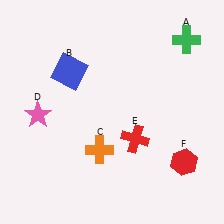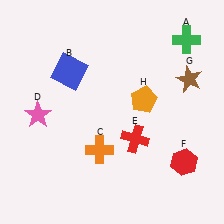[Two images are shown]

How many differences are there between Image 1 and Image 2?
There are 2 differences between the two images.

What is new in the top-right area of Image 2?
A brown star (G) was added in the top-right area of Image 2.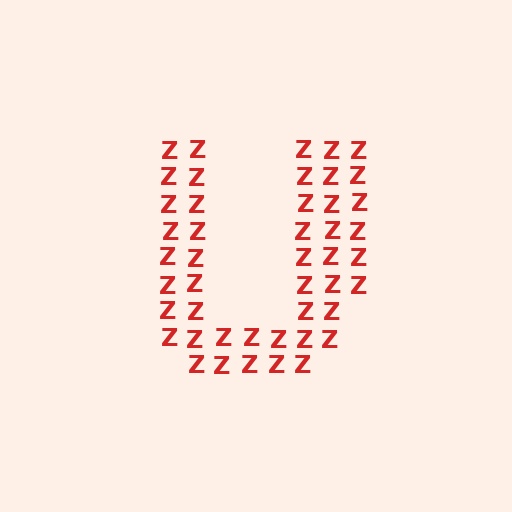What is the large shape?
The large shape is the letter U.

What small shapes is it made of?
It is made of small letter Z's.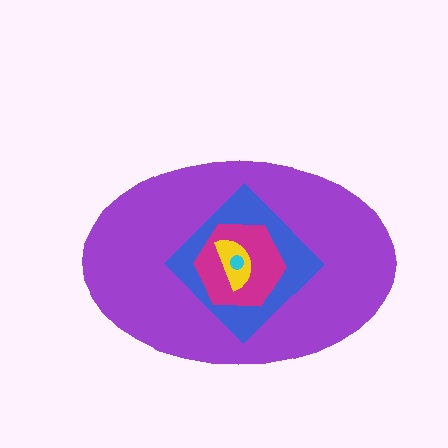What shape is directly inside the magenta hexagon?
The yellow semicircle.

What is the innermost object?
The cyan circle.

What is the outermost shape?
The purple ellipse.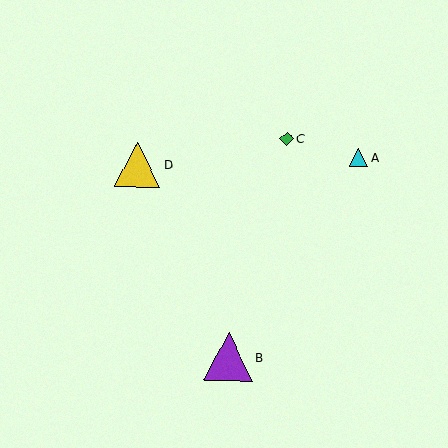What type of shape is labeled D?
Shape D is a yellow triangle.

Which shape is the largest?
The purple triangle (labeled B) is the largest.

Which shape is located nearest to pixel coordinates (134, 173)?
The yellow triangle (labeled D) at (138, 165) is nearest to that location.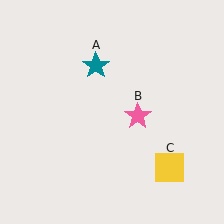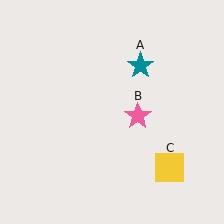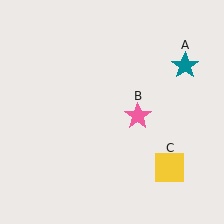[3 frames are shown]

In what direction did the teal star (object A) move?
The teal star (object A) moved right.